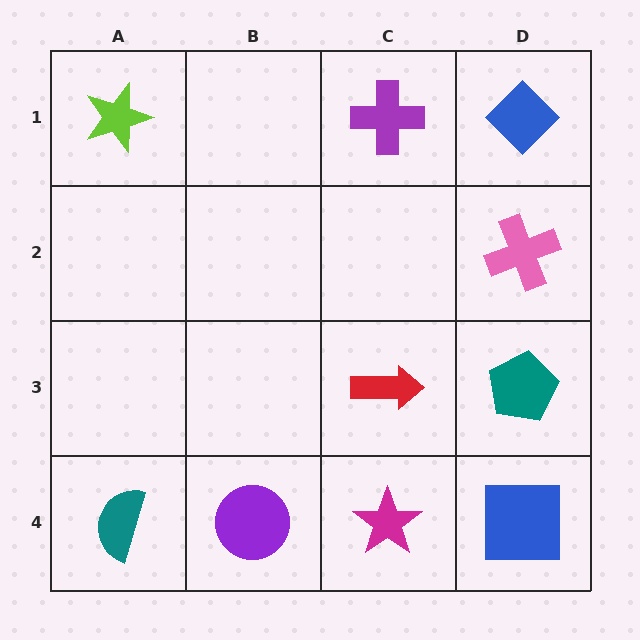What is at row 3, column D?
A teal pentagon.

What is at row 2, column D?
A pink cross.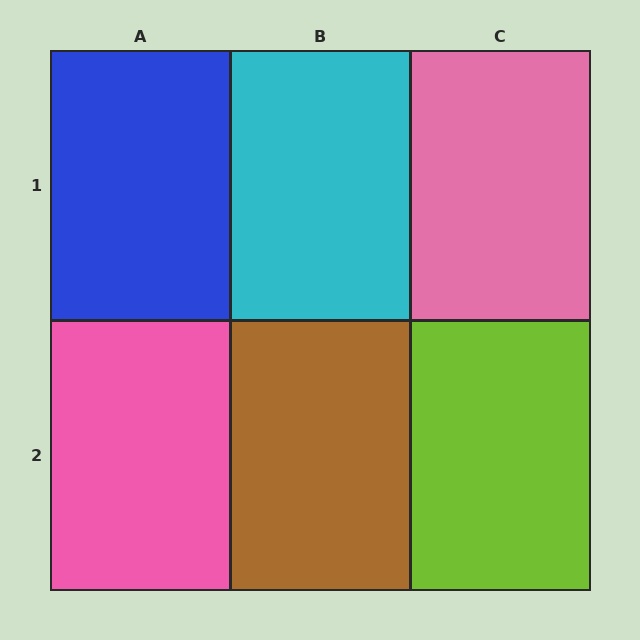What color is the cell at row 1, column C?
Pink.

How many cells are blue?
1 cell is blue.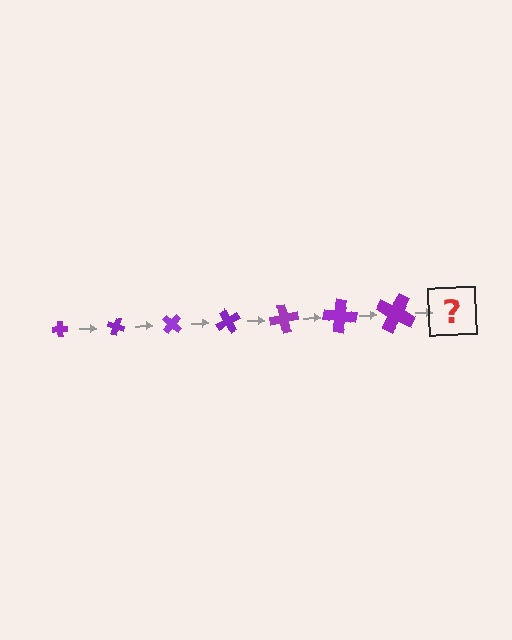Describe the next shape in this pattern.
It should be a cross, larger than the previous one and rotated 140 degrees from the start.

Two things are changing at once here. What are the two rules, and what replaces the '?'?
The two rules are that the cross grows larger each step and it rotates 20 degrees each step. The '?' should be a cross, larger than the previous one and rotated 140 degrees from the start.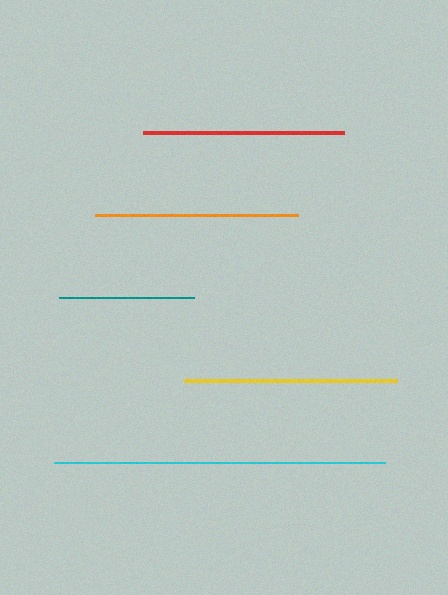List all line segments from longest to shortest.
From longest to shortest: cyan, yellow, orange, red, teal.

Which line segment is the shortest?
The teal line is the shortest at approximately 135 pixels.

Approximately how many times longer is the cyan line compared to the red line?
The cyan line is approximately 1.6 times the length of the red line.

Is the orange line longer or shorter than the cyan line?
The cyan line is longer than the orange line.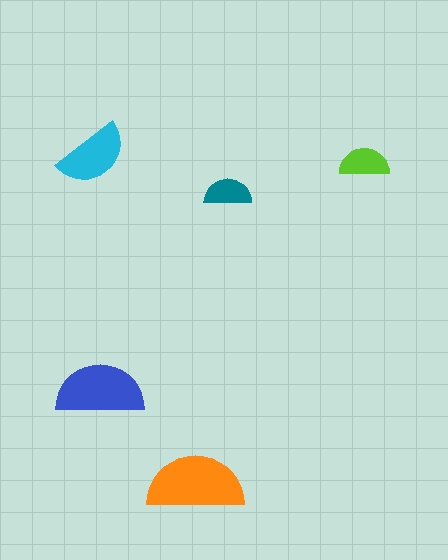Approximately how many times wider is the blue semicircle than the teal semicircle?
About 2 times wider.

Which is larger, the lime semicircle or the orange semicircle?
The orange one.